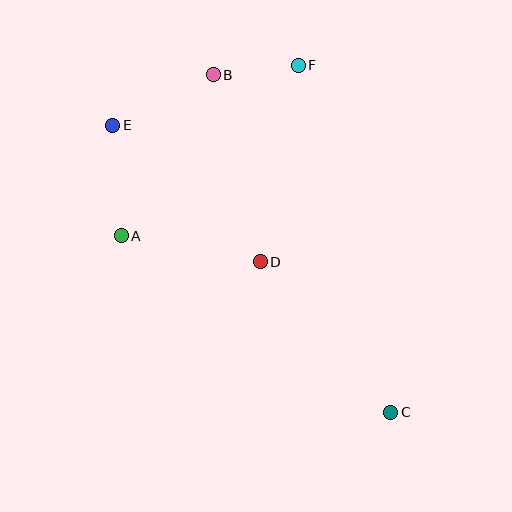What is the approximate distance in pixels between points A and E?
The distance between A and E is approximately 111 pixels.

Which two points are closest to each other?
Points B and F are closest to each other.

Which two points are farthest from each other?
Points C and E are farthest from each other.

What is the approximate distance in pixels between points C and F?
The distance between C and F is approximately 359 pixels.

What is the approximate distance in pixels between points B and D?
The distance between B and D is approximately 193 pixels.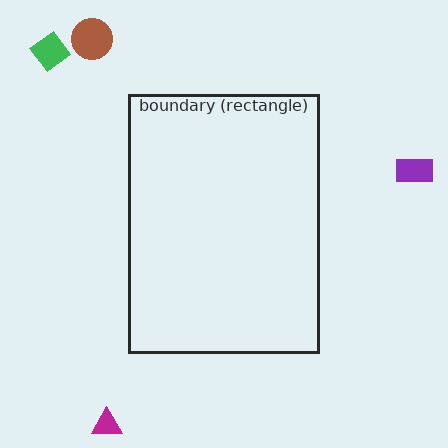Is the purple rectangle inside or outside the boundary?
Outside.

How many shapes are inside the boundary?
0 inside, 4 outside.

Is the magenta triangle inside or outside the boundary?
Outside.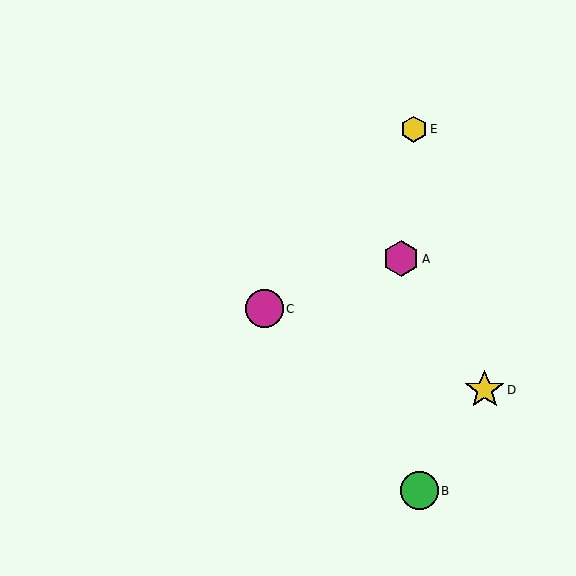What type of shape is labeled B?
Shape B is a green circle.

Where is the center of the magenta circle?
The center of the magenta circle is at (264, 309).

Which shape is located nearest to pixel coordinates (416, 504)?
The green circle (labeled B) at (419, 491) is nearest to that location.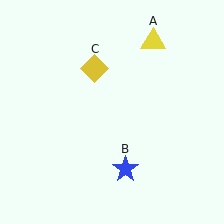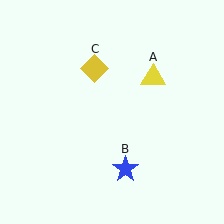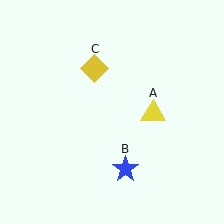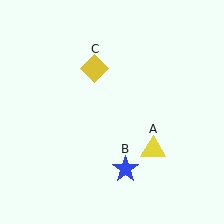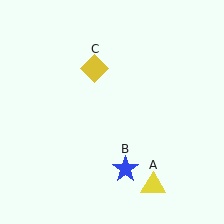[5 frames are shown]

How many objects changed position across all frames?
1 object changed position: yellow triangle (object A).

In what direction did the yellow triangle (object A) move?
The yellow triangle (object A) moved down.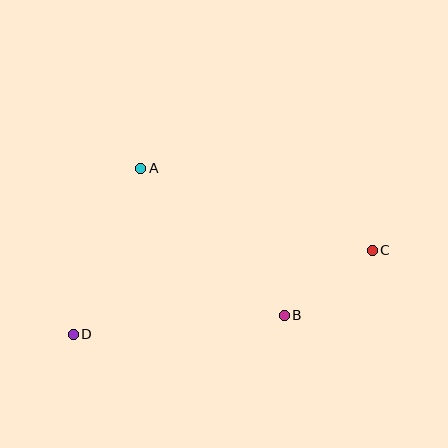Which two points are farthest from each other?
Points C and D are farthest from each other.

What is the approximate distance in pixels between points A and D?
The distance between A and D is approximately 179 pixels.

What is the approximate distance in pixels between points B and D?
The distance between B and D is approximately 212 pixels.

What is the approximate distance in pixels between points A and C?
The distance between A and C is approximately 246 pixels.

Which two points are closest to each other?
Points B and C are closest to each other.